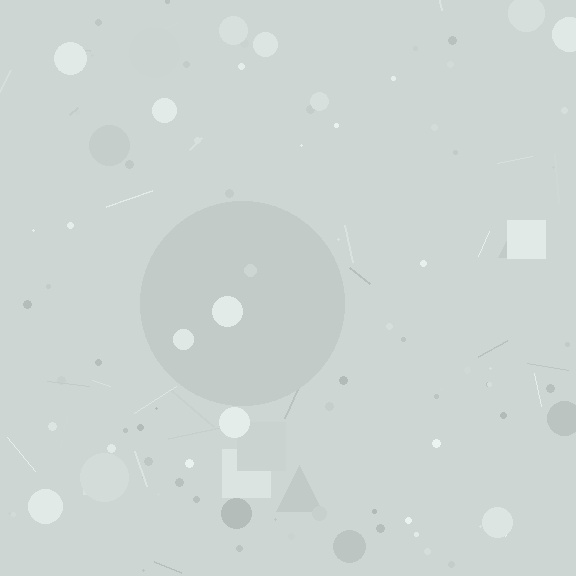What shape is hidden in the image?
A circle is hidden in the image.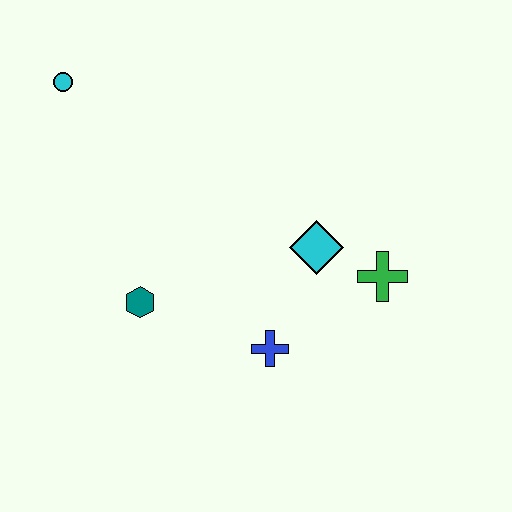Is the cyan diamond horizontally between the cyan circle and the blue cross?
No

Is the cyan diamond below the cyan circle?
Yes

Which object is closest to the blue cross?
The cyan diamond is closest to the blue cross.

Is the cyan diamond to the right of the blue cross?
Yes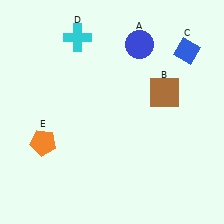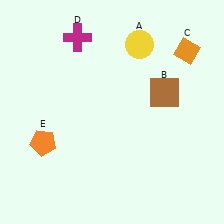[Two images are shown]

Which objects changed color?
A changed from blue to yellow. C changed from blue to orange. D changed from cyan to magenta.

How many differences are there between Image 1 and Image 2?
There are 3 differences between the two images.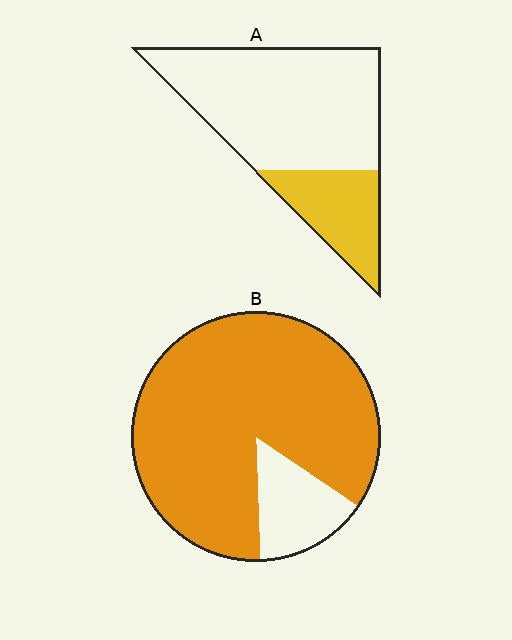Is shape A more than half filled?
No.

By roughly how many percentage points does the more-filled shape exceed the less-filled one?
By roughly 60 percentage points (B over A).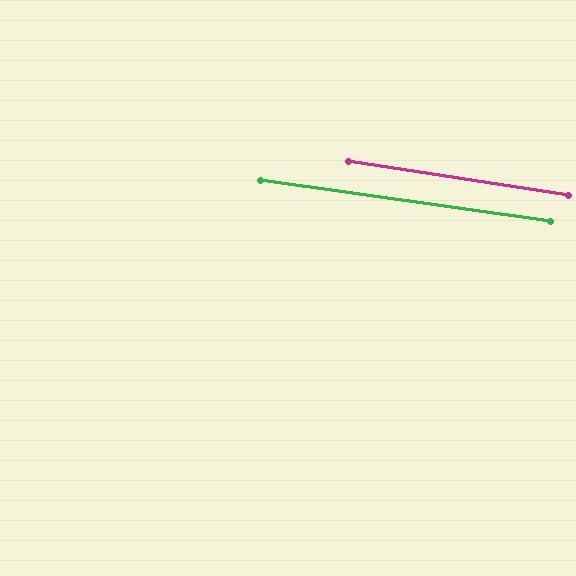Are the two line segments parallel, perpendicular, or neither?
Parallel — their directions differ by only 0.8°.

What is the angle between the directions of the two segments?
Approximately 1 degree.